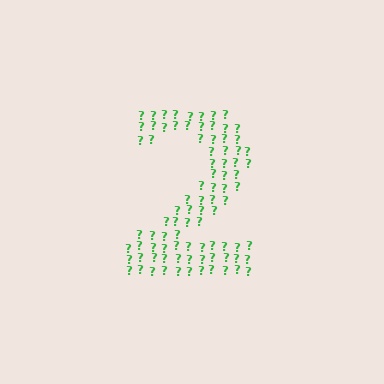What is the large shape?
The large shape is the digit 2.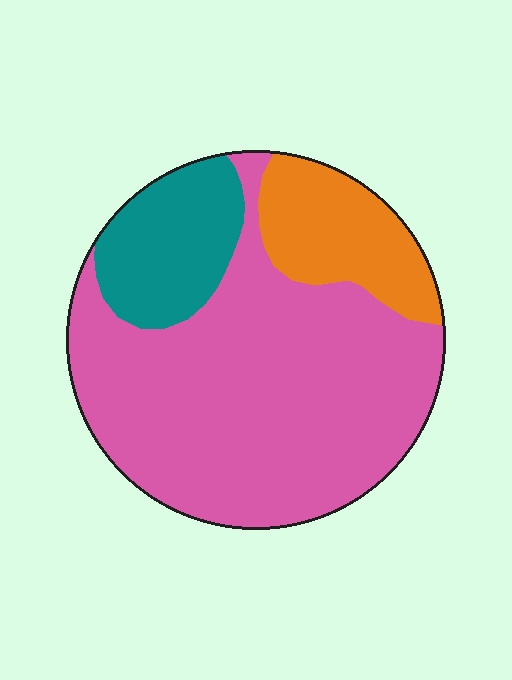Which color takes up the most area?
Pink, at roughly 65%.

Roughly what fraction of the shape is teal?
Teal takes up about one sixth (1/6) of the shape.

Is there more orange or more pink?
Pink.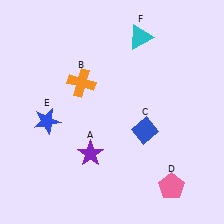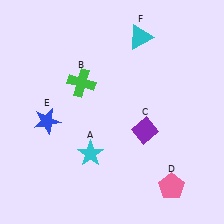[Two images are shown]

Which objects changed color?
A changed from purple to cyan. B changed from orange to green. C changed from blue to purple.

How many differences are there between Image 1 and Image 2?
There are 3 differences between the two images.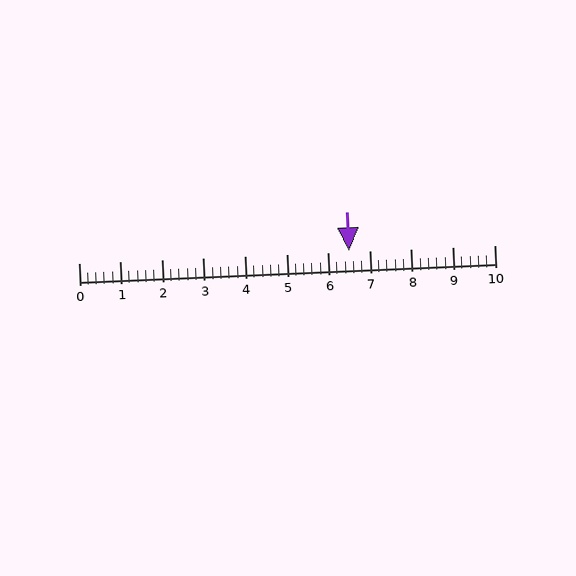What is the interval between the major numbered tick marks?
The major tick marks are spaced 1 units apart.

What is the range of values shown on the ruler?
The ruler shows values from 0 to 10.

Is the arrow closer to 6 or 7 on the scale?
The arrow is closer to 7.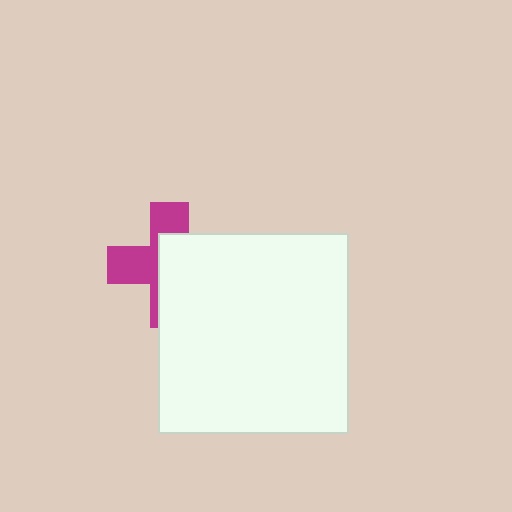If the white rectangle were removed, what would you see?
You would see the complete magenta cross.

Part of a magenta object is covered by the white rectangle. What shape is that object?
It is a cross.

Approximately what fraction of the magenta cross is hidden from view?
Roughly 56% of the magenta cross is hidden behind the white rectangle.